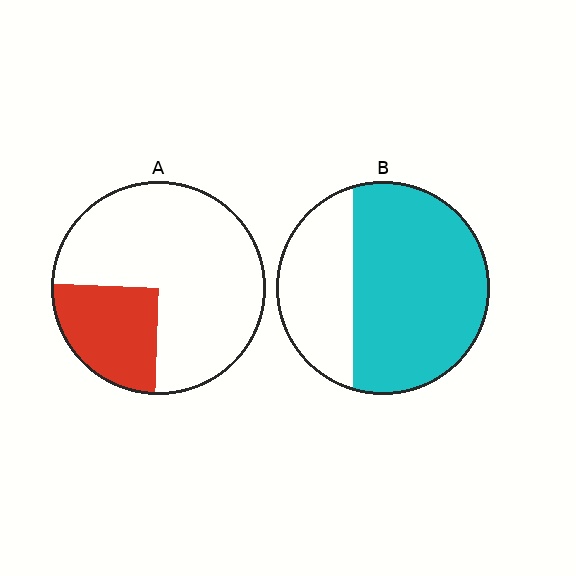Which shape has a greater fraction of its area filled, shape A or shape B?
Shape B.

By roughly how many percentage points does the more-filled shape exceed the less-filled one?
By roughly 40 percentage points (B over A).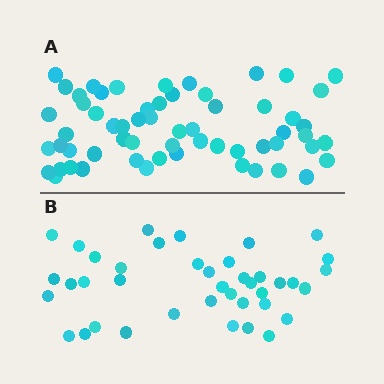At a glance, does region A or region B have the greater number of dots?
Region A (the top region) has more dots.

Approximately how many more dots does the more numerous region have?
Region A has approximately 20 more dots than region B.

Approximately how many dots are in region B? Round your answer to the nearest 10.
About 40 dots.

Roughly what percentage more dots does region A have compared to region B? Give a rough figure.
About 50% more.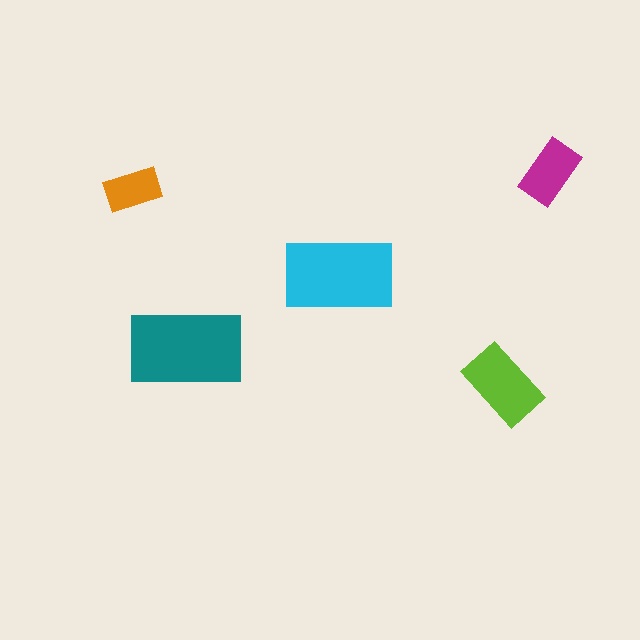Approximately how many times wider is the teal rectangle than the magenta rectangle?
About 2 times wider.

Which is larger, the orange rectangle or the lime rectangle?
The lime one.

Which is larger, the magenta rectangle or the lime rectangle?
The lime one.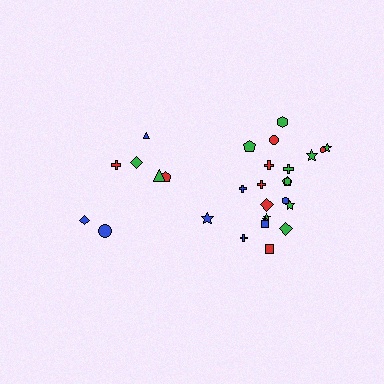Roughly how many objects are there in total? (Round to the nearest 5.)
Roughly 30 objects in total.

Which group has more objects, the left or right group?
The right group.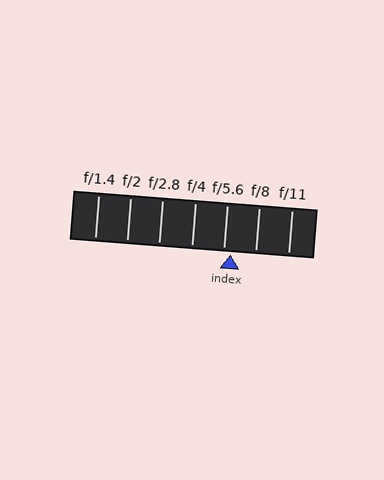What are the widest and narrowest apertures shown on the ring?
The widest aperture shown is f/1.4 and the narrowest is f/11.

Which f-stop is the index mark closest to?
The index mark is closest to f/5.6.